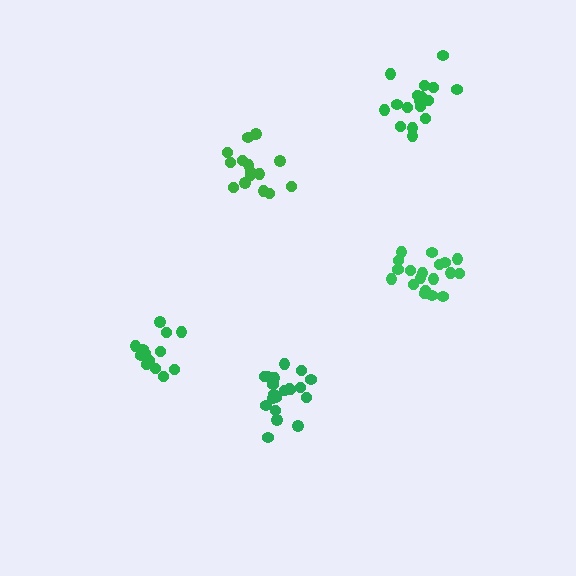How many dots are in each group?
Group 1: 14 dots, Group 2: 19 dots, Group 3: 20 dots, Group 4: 15 dots, Group 5: 19 dots (87 total).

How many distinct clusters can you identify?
There are 5 distinct clusters.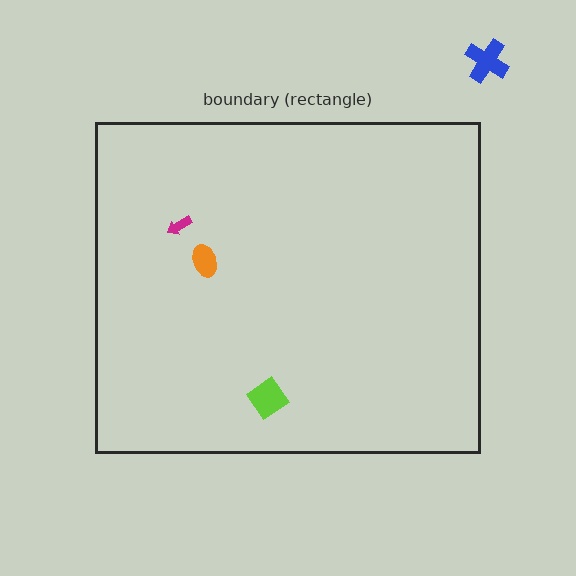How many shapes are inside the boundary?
3 inside, 1 outside.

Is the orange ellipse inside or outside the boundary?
Inside.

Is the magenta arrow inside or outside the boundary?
Inside.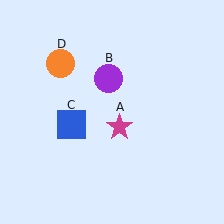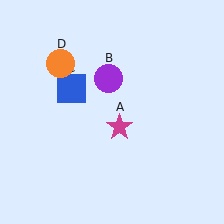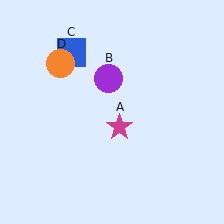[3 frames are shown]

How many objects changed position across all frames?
1 object changed position: blue square (object C).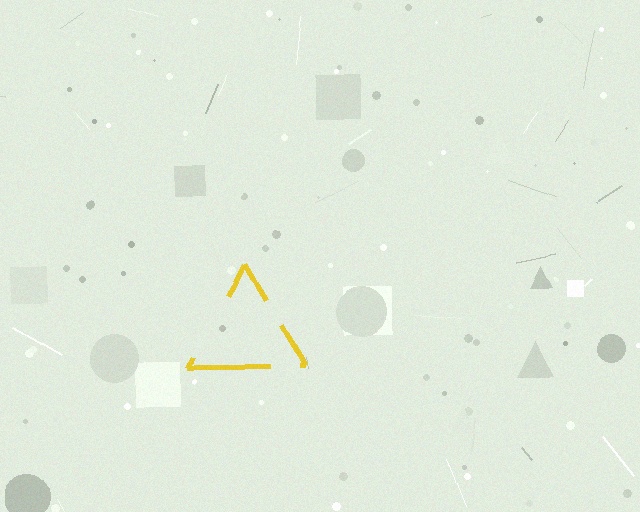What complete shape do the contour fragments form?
The contour fragments form a triangle.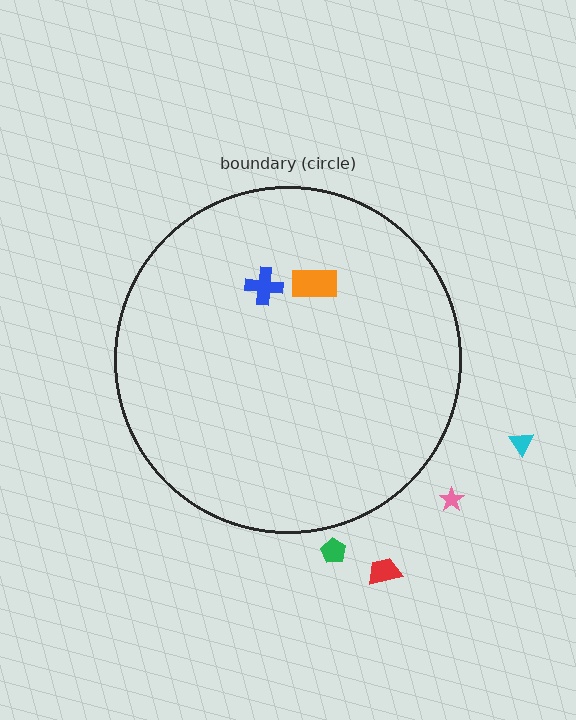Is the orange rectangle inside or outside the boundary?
Inside.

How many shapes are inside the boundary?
2 inside, 4 outside.